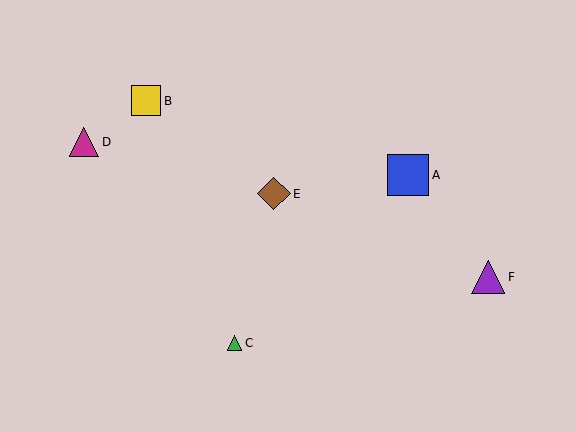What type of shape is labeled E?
Shape E is a brown diamond.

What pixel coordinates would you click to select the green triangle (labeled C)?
Click at (235, 343) to select the green triangle C.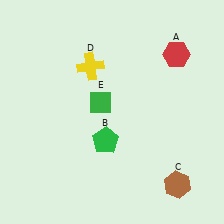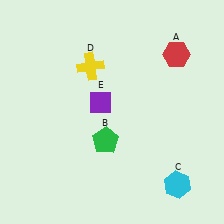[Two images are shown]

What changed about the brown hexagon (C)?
In Image 1, C is brown. In Image 2, it changed to cyan.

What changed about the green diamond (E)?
In Image 1, E is green. In Image 2, it changed to purple.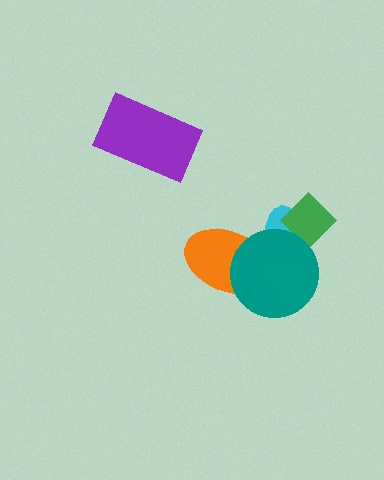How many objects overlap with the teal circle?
3 objects overlap with the teal circle.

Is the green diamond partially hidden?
Yes, it is partially covered by another shape.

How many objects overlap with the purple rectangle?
0 objects overlap with the purple rectangle.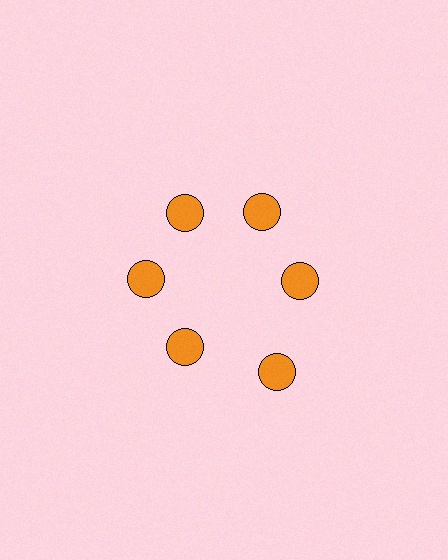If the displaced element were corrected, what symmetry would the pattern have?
It would have 6-fold rotational symmetry — the pattern would map onto itself every 60 degrees.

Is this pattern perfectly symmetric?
No. The 6 orange circles are arranged in a ring, but one element near the 5 o'clock position is pushed outward from the center, breaking the 6-fold rotational symmetry.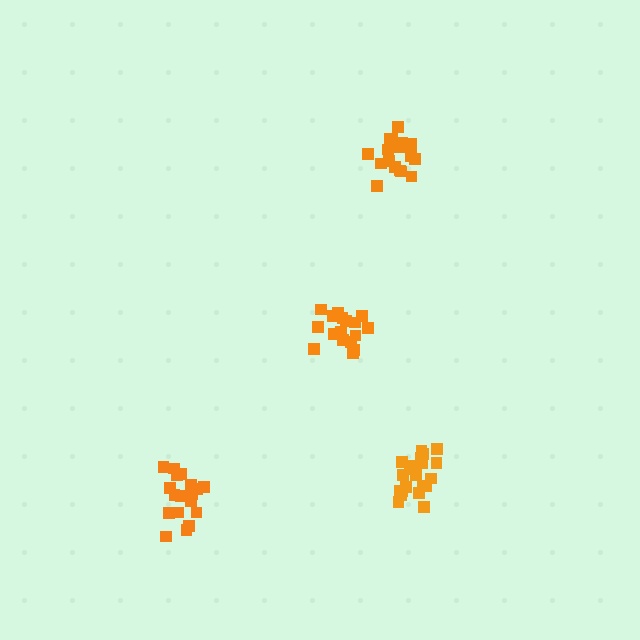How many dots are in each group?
Group 1: 18 dots, Group 2: 21 dots, Group 3: 19 dots, Group 4: 17 dots (75 total).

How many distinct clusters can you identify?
There are 4 distinct clusters.